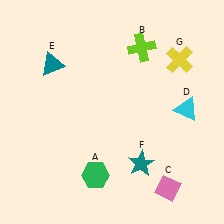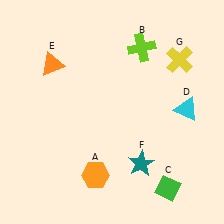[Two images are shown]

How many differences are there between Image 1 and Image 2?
There are 3 differences between the two images.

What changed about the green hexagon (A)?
In Image 1, A is green. In Image 2, it changed to orange.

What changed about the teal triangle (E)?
In Image 1, E is teal. In Image 2, it changed to orange.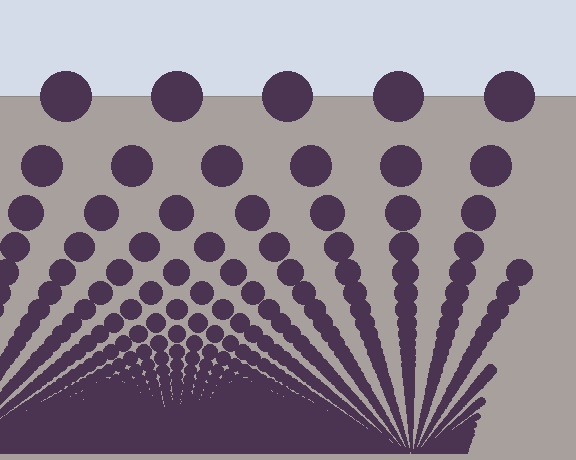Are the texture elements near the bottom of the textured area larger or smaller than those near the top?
Smaller. The gradient is inverted — elements near the bottom are smaller and denser.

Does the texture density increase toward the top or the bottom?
Density increases toward the bottom.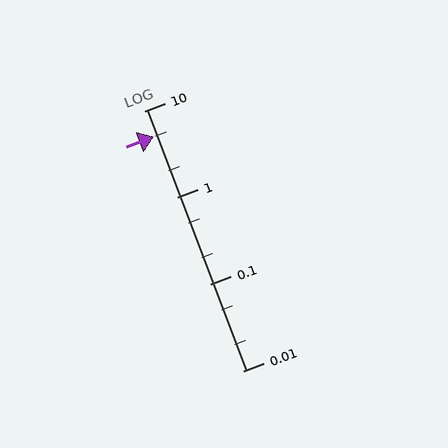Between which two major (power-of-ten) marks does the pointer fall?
The pointer is between 1 and 10.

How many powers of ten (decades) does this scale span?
The scale spans 3 decades, from 0.01 to 10.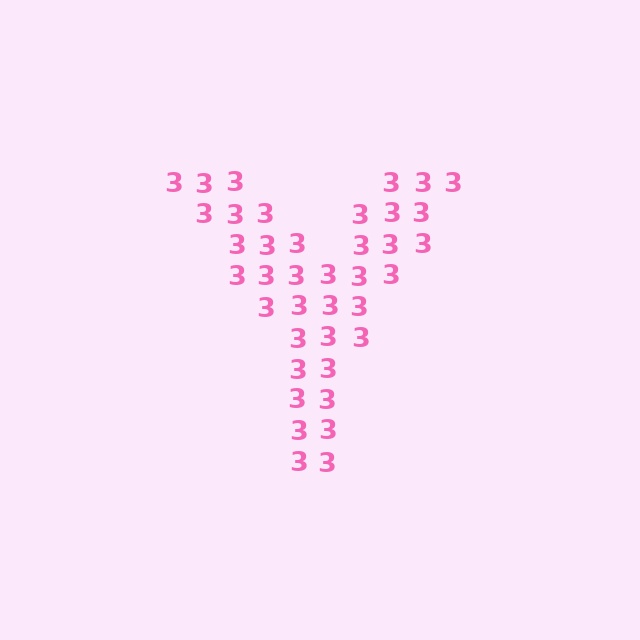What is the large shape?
The large shape is the letter Y.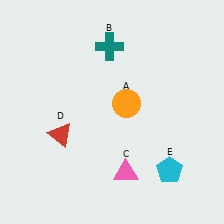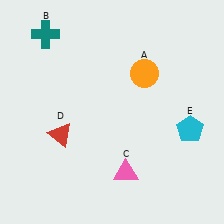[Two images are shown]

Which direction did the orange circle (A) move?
The orange circle (A) moved up.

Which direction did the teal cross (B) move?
The teal cross (B) moved left.